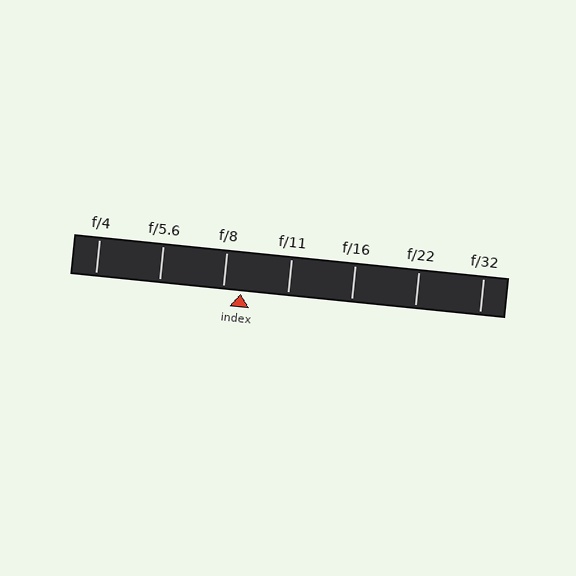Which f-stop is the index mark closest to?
The index mark is closest to f/8.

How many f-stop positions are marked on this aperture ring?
There are 7 f-stop positions marked.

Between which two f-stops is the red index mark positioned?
The index mark is between f/8 and f/11.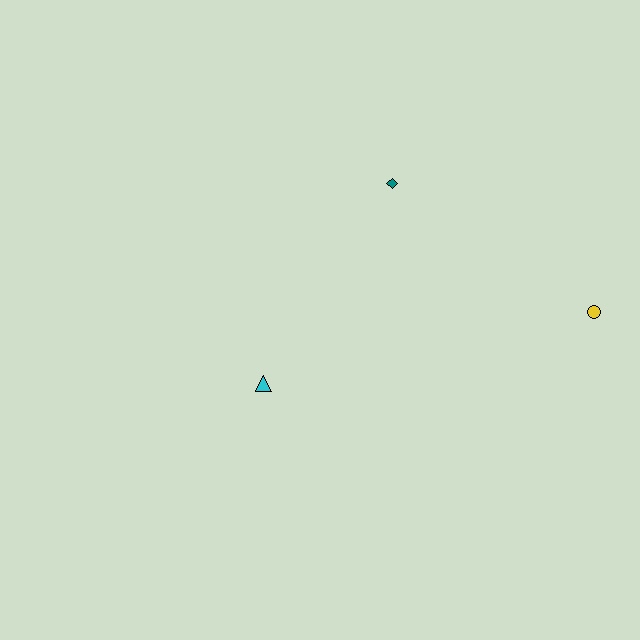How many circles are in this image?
There is 1 circle.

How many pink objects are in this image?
There are no pink objects.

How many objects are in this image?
There are 3 objects.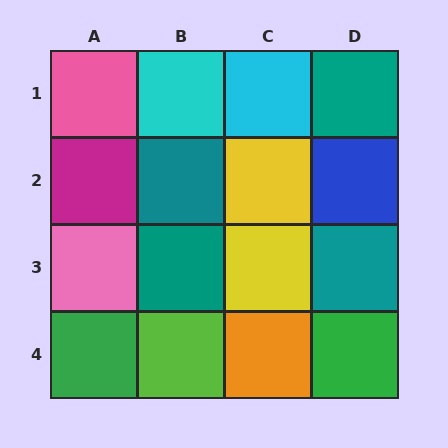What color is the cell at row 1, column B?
Cyan.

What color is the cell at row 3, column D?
Teal.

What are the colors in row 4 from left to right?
Green, lime, orange, green.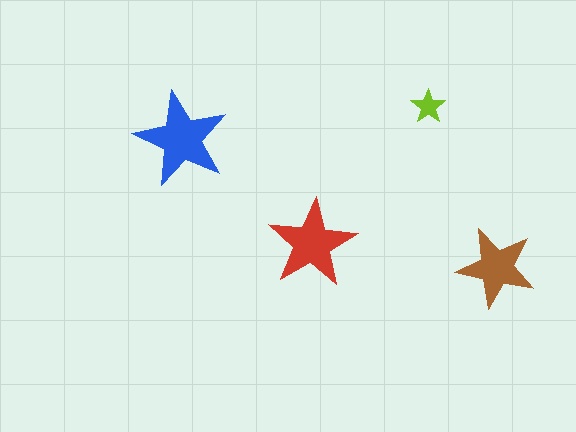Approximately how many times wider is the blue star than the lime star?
About 2.5 times wider.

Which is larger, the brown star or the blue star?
The blue one.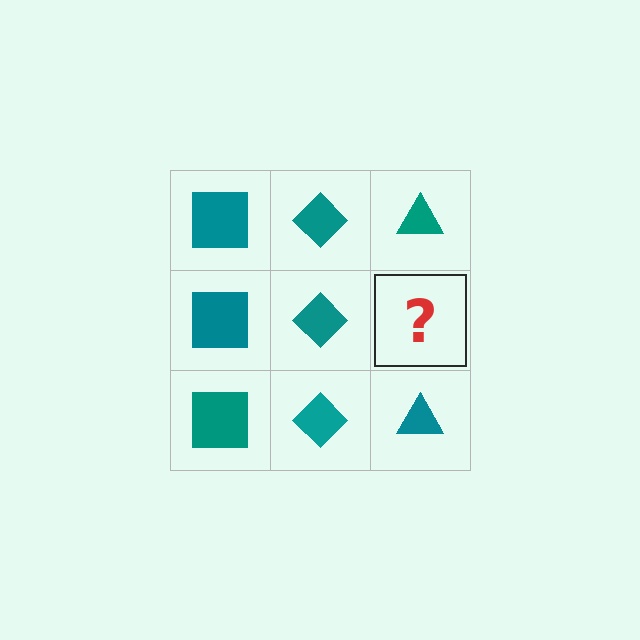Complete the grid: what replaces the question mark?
The question mark should be replaced with a teal triangle.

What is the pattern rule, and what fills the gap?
The rule is that each column has a consistent shape. The gap should be filled with a teal triangle.